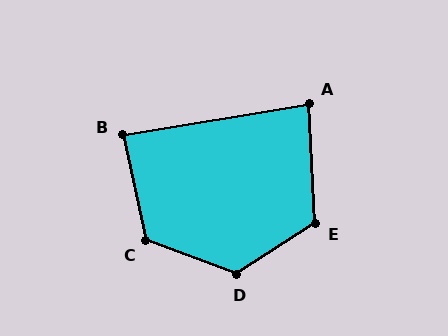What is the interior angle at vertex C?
Approximately 123 degrees (obtuse).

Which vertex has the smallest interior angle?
A, at approximately 83 degrees.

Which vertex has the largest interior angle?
D, at approximately 127 degrees.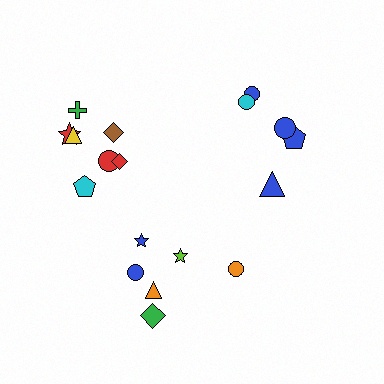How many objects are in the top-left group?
There are 7 objects.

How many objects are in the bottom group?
There are 6 objects.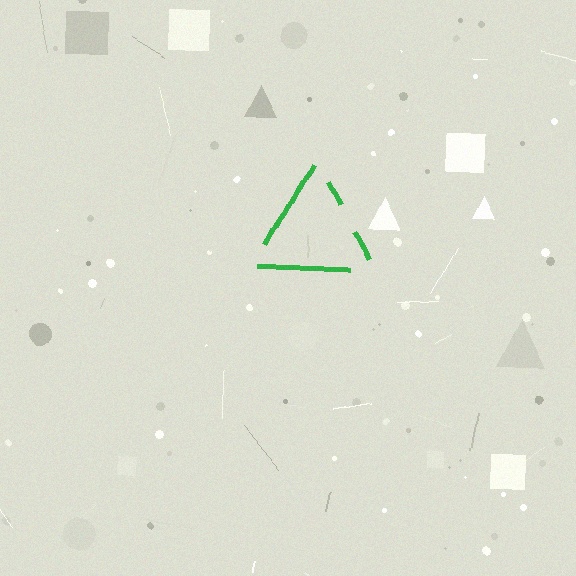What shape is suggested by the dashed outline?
The dashed outline suggests a triangle.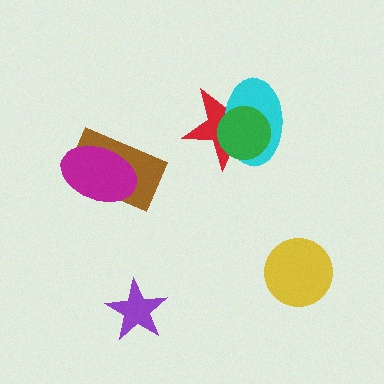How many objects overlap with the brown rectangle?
1 object overlaps with the brown rectangle.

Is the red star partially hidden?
Yes, it is partially covered by another shape.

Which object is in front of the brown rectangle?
The magenta ellipse is in front of the brown rectangle.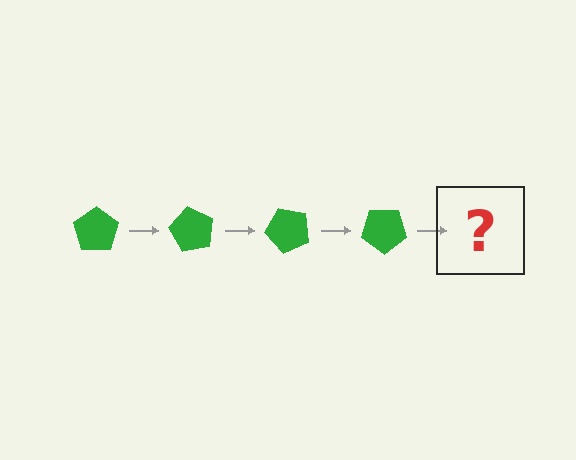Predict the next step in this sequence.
The next step is a green pentagon rotated 240 degrees.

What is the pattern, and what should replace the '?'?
The pattern is that the pentagon rotates 60 degrees each step. The '?' should be a green pentagon rotated 240 degrees.